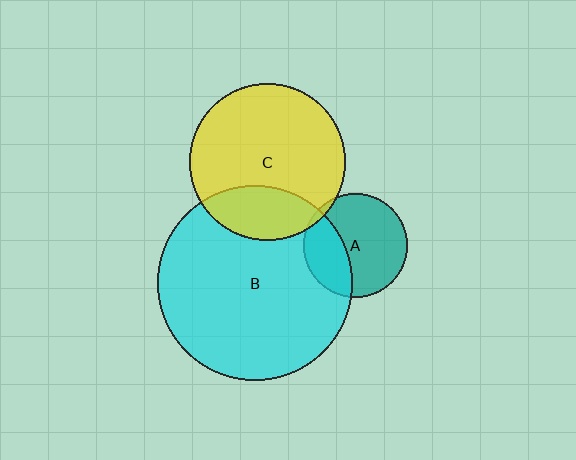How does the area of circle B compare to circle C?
Approximately 1.6 times.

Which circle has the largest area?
Circle B (cyan).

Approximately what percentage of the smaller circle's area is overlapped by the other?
Approximately 35%.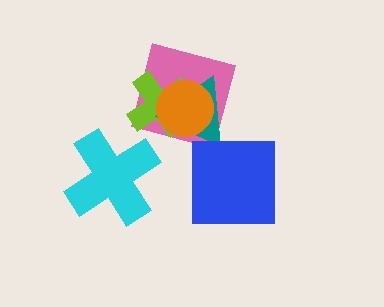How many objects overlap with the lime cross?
3 objects overlap with the lime cross.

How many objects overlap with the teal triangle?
3 objects overlap with the teal triangle.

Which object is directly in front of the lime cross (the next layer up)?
The teal triangle is directly in front of the lime cross.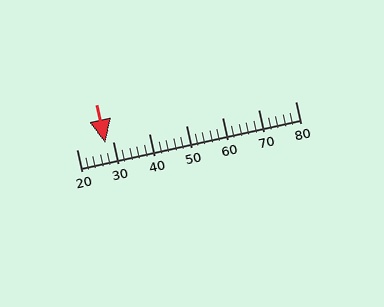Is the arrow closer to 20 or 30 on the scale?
The arrow is closer to 30.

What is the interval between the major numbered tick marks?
The major tick marks are spaced 10 units apart.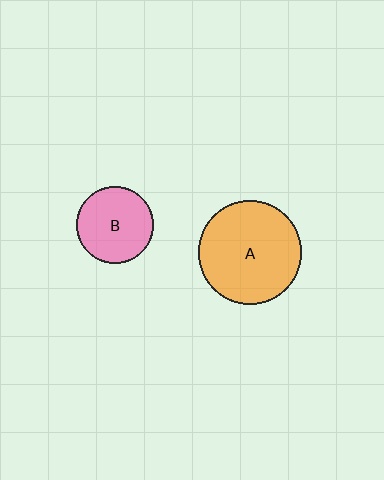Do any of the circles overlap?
No, none of the circles overlap.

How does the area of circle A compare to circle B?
Approximately 1.8 times.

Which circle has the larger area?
Circle A (orange).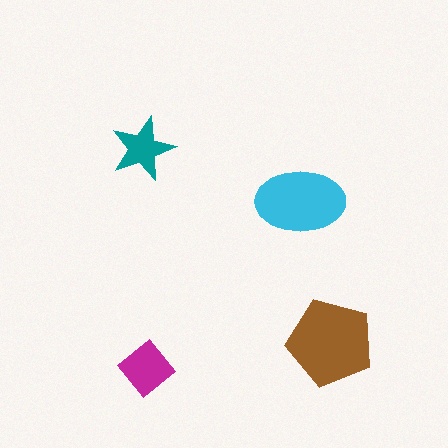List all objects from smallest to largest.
The teal star, the magenta diamond, the cyan ellipse, the brown pentagon.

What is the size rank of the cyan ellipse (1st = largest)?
2nd.